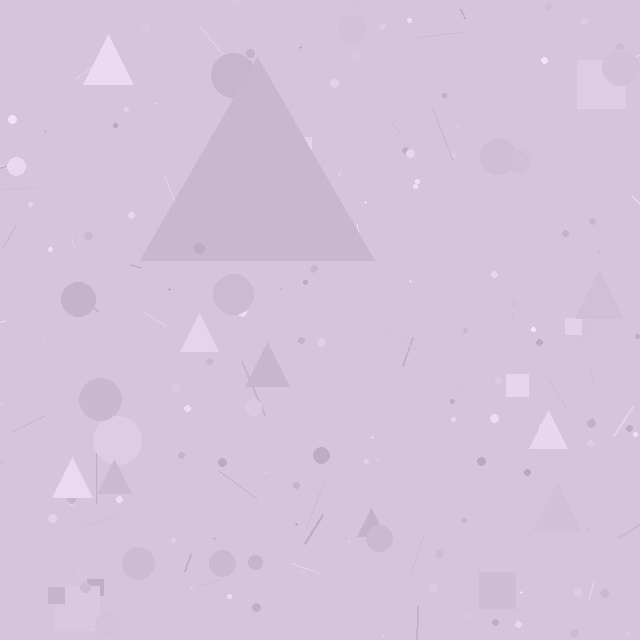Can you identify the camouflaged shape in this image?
The camouflaged shape is a triangle.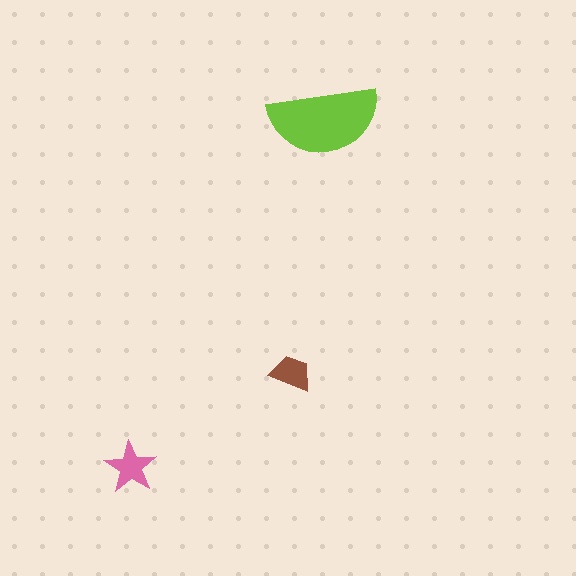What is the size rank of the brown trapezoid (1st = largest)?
3rd.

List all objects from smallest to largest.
The brown trapezoid, the pink star, the lime semicircle.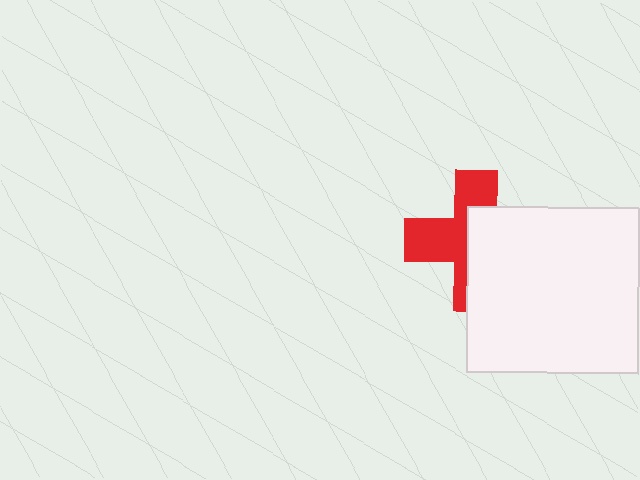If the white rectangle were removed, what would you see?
You would see the complete red cross.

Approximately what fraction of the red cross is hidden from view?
Roughly 51% of the red cross is hidden behind the white rectangle.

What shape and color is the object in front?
The object in front is a white rectangle.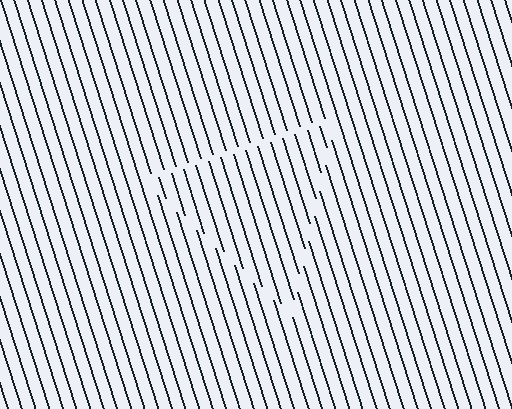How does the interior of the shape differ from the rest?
The interior of the shape contains the same grating, shifted by half a period — the contour is defined by the phase discontinuity where line-ends from the inner and outer gratings abut.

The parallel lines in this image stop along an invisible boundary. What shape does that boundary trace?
An illusory triangle. The interior of the shape contains the same grating, shifted by half a period — the contour is defined by the phase discontinuity where line-ends from the inner and outer gratings abut.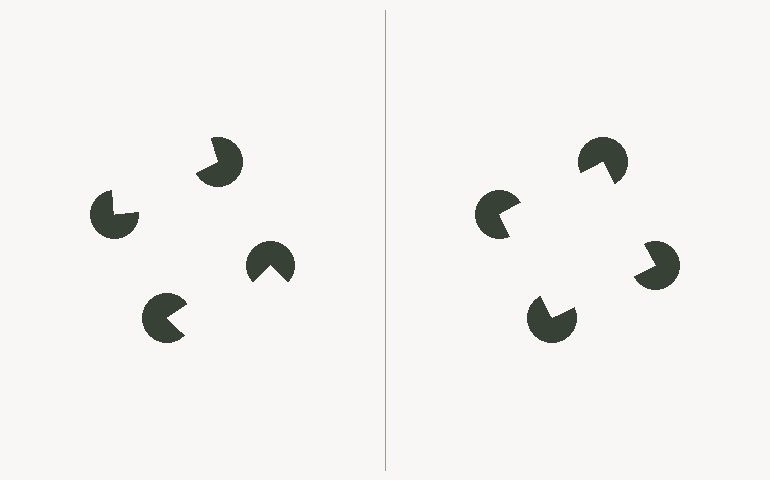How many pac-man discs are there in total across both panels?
8 — 4 on each side.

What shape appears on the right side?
An illusory square.